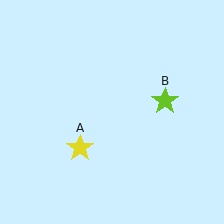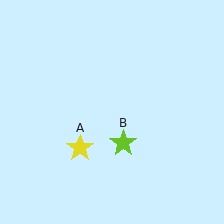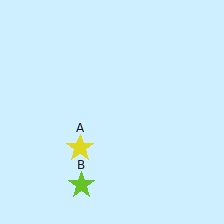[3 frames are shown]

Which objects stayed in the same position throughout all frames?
Yellow star (object A) remained stationary.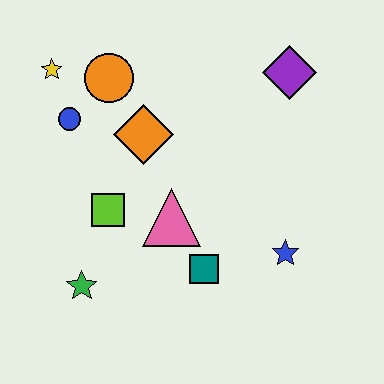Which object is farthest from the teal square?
The yellow star is farthest from the teal square.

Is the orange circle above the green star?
Yes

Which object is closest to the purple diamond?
The orange diamond is closest to the purple diamond.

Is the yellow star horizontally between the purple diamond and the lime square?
No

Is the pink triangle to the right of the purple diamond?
No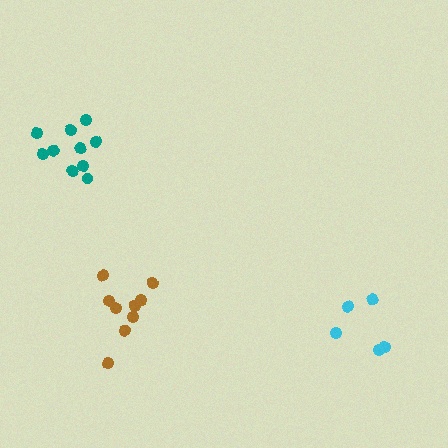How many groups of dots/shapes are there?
There are 3 groups.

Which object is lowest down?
The cyan cluster is bottommost.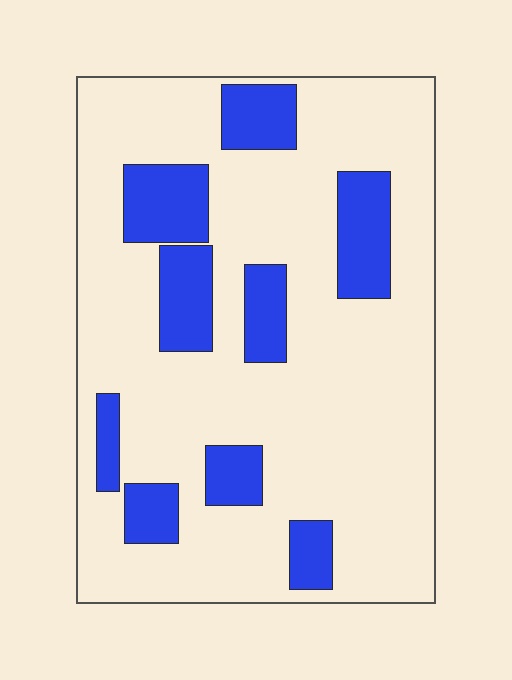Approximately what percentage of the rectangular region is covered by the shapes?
Approximately 20%.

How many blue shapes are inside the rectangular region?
9.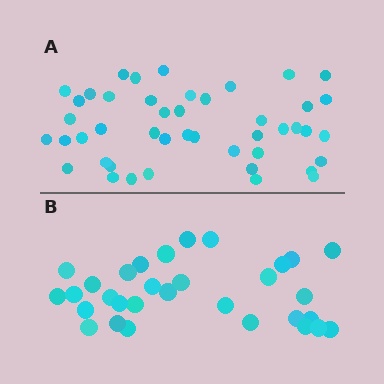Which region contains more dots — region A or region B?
Region A (the top region) has more dots.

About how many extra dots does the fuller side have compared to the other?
Region A has approximately 15 more dots than region B.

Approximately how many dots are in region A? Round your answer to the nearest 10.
About 40 dots. (The exact count is 45, which rounds to 40.)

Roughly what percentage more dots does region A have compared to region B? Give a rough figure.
About 45% more.